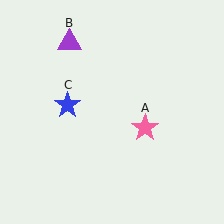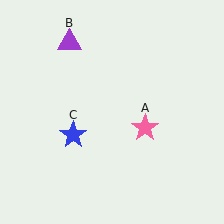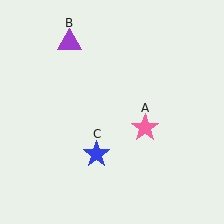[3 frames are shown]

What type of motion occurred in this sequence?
The blue star (object C) rotated counterclockwise around the center of the scene.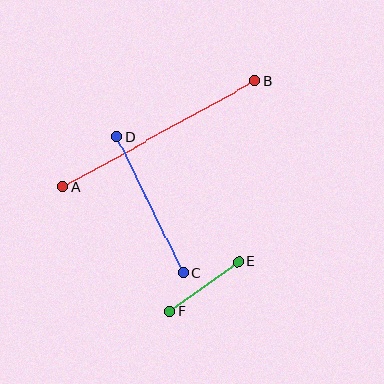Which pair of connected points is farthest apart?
Points A and B are farthest apart.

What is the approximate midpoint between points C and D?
The midpoint is at approximately (150, 205) pixels.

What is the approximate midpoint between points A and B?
The midpoint is at approximately (159, 134) pixels.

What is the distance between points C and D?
The distance is approximately 151 pixels.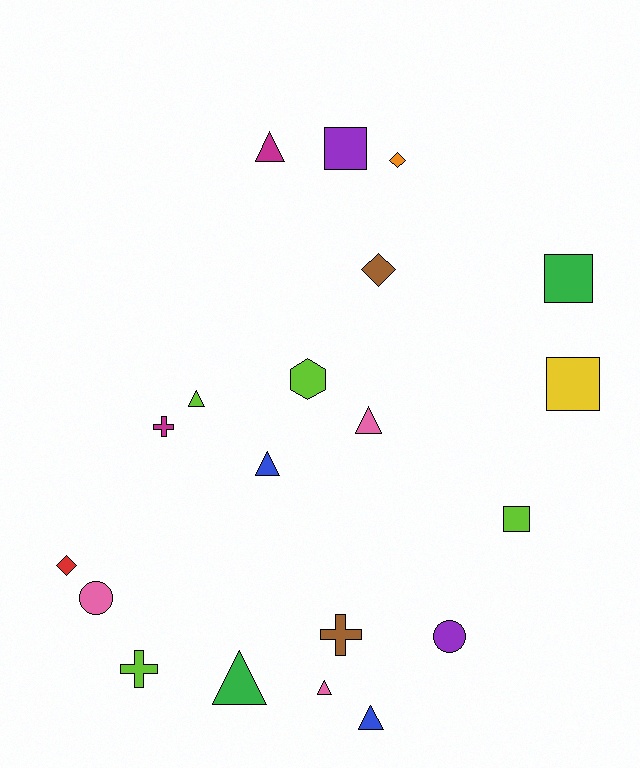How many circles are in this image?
There are 2 circles.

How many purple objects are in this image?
There are 2 purple objects.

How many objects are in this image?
There are 20 objects.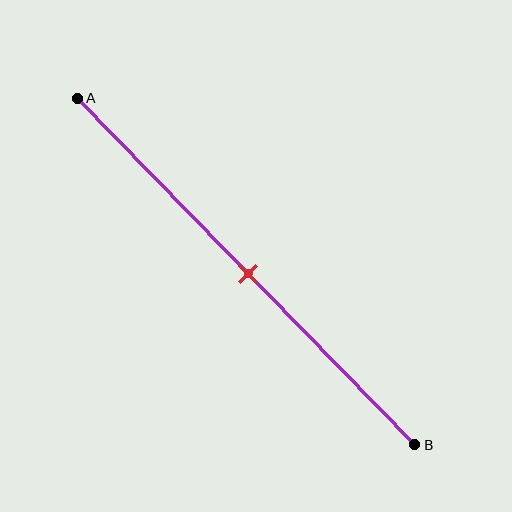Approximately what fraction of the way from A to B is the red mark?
The red mark is approximately 50% of the way from A to B.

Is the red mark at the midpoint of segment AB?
Yes, the mark is approximately at the midpoint.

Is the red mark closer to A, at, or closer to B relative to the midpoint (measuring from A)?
The red mark is approximately at the midpoint of segment AB.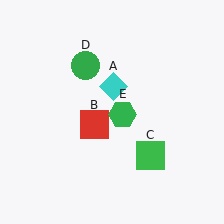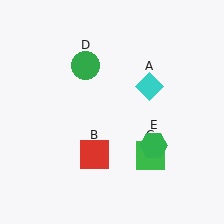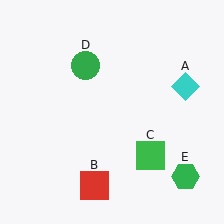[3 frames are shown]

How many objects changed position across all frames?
3 objects changed position: cyan diamond (object A), red square (object B), green hexagon (object E).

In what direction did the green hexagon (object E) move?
The green hexagon (object E) moved down and to the right.